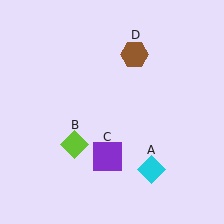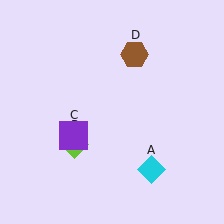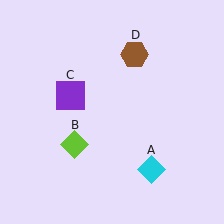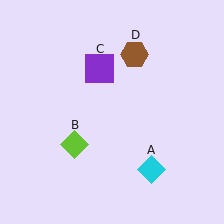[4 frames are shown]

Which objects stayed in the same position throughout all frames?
Cyan diamond (object A) and lime diamond (object B) and brown hexagon (object D) remained stationary.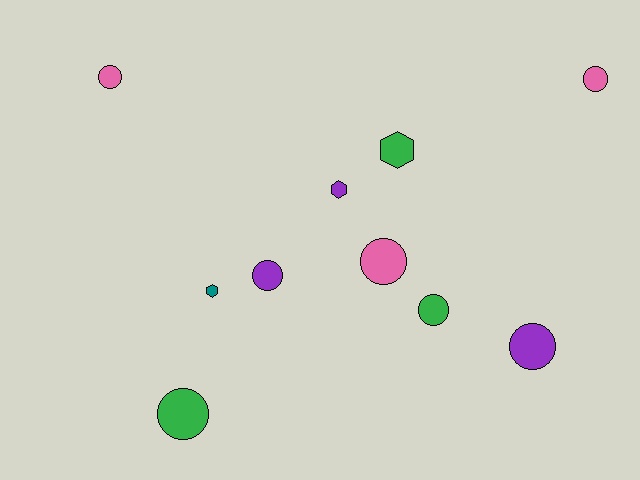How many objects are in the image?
There are 10 objects.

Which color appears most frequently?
Green, with 3 objects.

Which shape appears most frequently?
Circle, with 7 objects.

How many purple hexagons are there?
There is 1 purple hexagon.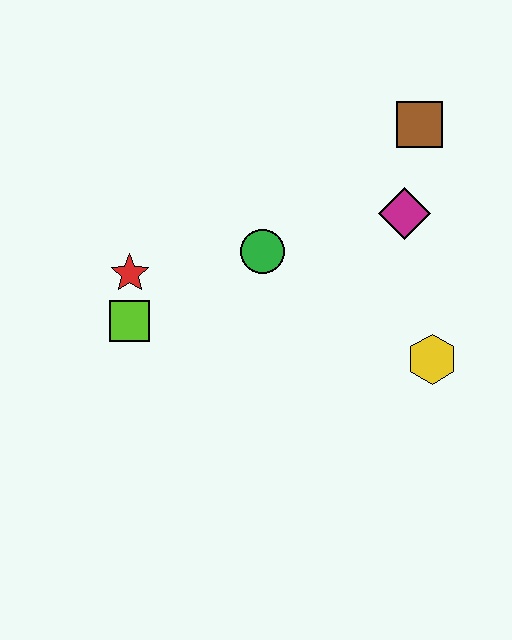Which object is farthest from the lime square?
The brown square is farthest from the lime square.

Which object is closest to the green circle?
The red star is closest to the green circle.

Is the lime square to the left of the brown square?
Yes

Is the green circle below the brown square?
Yes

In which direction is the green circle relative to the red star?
The green circle is to the right of the red star.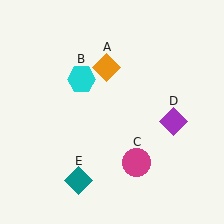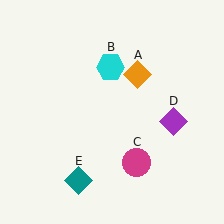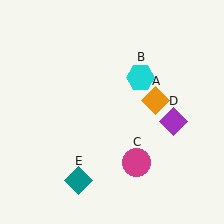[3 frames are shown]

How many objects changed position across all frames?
2 objects changed position: orange diamond (object A), cyan hexagon (object B).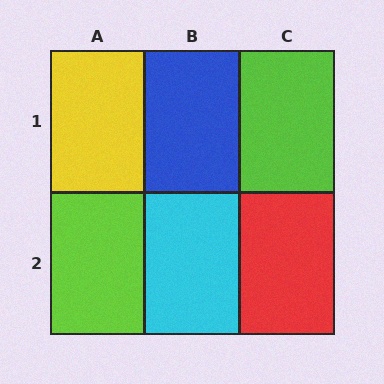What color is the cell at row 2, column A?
Lime.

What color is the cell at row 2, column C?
Red.